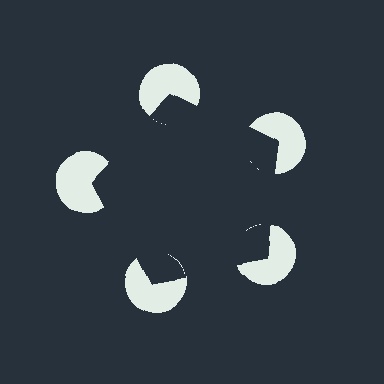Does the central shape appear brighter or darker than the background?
It typically appears slightly darker than the background, even though no actual brightness change is drawn.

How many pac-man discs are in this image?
There are 5 — one at each vertex of the illusory pentagon.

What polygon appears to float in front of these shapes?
An illusory pentagon — its edges are inferred from the aligned wedge cuts in the pac-man discs, not physically drawn.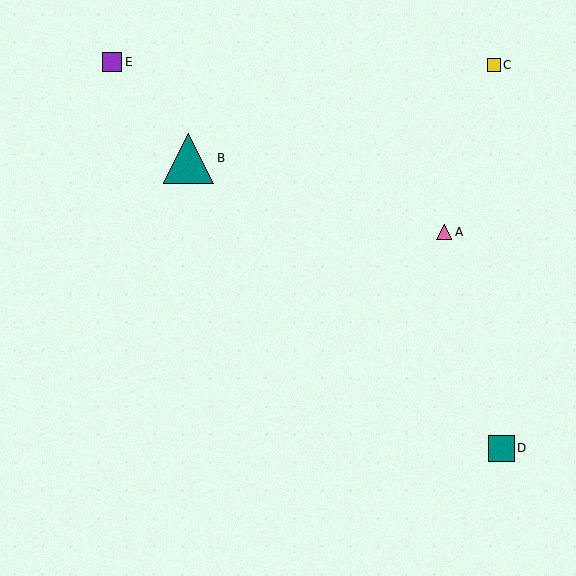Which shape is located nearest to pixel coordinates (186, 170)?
The teal triangle (labeled B) at (189, 158) is nearest to that location.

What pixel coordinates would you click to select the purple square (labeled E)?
Click at (112, 62) to select the purple square E.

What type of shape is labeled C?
Shape C is a yellow square.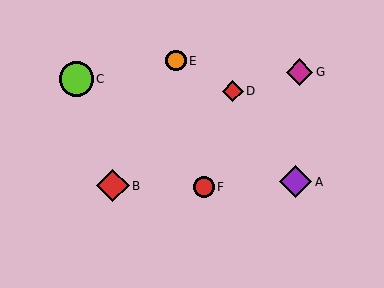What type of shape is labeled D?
Shape D is a red diamond.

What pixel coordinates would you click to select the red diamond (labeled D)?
Click at (233, 91) to select the red diamond D.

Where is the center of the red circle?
The center of the red circle is at (204, 187).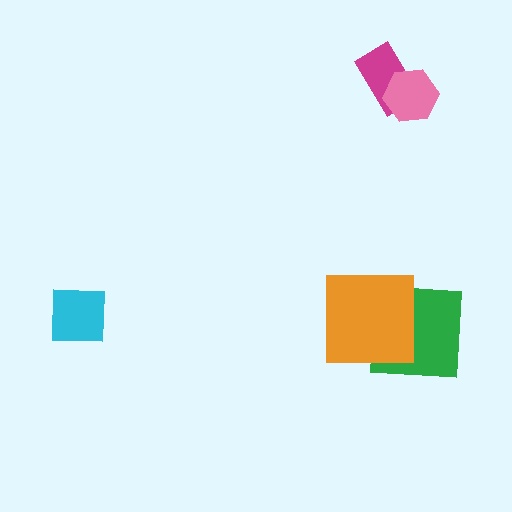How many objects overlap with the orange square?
1 object overlaps with the orange square.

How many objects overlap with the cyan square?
0 objects overlap with the cyan square.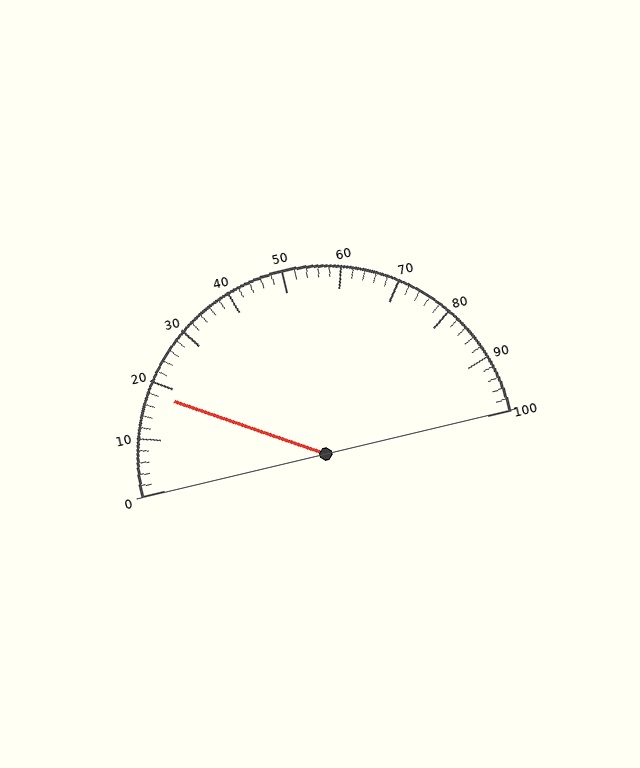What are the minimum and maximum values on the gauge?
The gauge ranges from 0 to 100.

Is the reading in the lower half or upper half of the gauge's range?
The reading is in the lower half of the range (0 to 100).